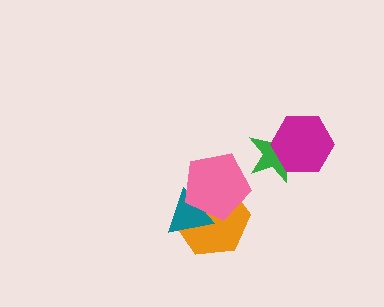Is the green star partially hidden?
Yes, it is partially covered by another shape.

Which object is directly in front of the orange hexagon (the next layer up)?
The teal triangle is directly in front of the orange hexagon.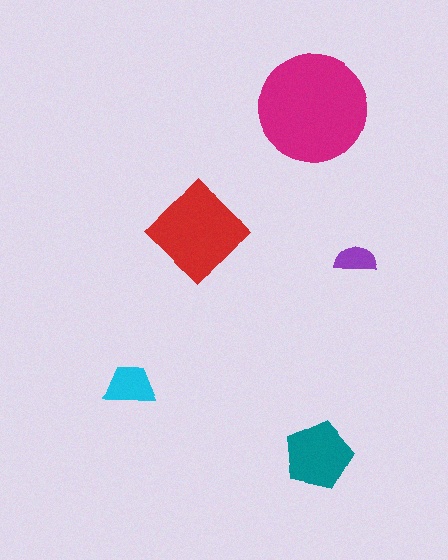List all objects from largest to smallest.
The magenta circle, the red diamond, the teal pentagon, the cyan trapezoid, the purple semicircle.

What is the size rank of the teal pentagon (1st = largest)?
3rd.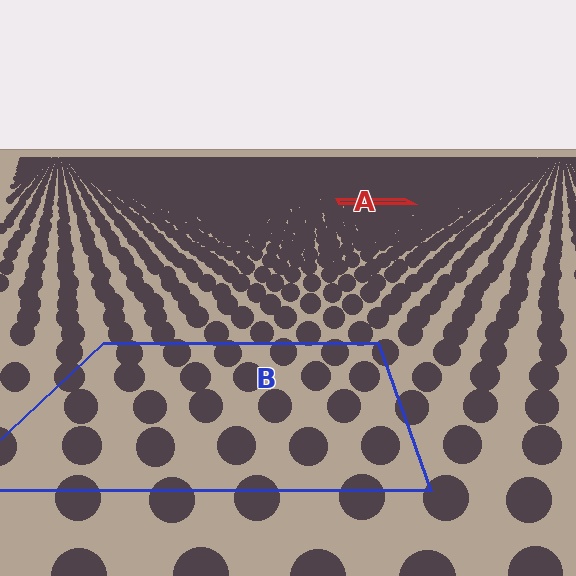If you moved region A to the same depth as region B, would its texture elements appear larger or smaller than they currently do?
They would appear larger. At a closer depth, the same texture elements are projected at a bigger on-screen size.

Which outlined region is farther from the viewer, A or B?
Region A is farther from the viewer — the texture elements inside it appear smaller and more densely packed.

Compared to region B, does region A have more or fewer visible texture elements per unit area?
Region A has more texture elements per unit area — they are packed more densely because it is farther away.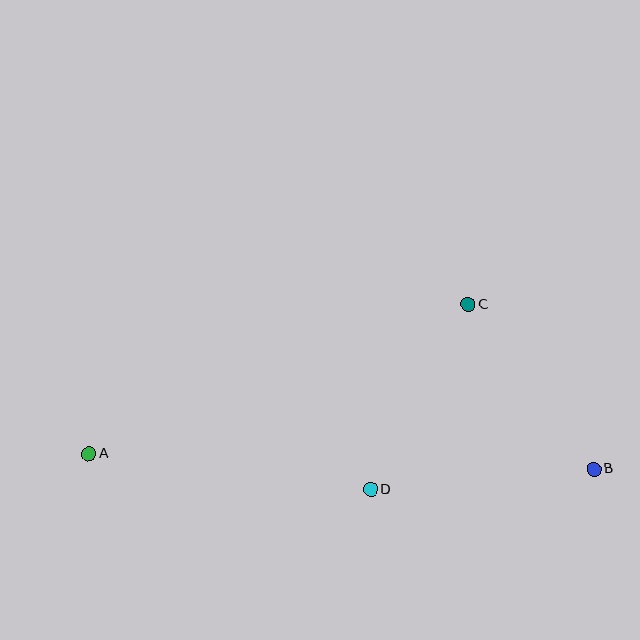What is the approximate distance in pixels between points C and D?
The distance between C and D is approximately 209 pixels.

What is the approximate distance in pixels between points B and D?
The distance between B and D is approximately 224 pixels.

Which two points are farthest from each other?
Points A and B are farthest from each other.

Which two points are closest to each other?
Points B and C are closest to each other.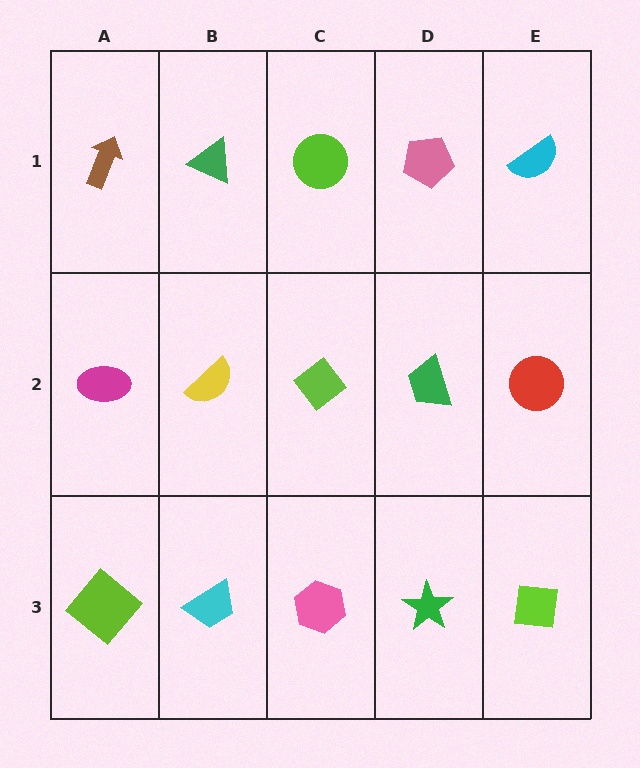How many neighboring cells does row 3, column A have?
2.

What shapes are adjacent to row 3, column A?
A magenta ellipse (row 2, column A), a cyan trapezoid (row 3, column B).